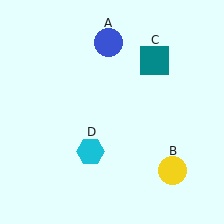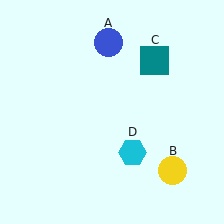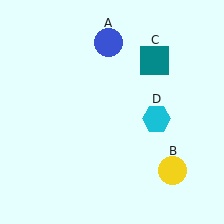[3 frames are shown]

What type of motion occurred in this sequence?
The cyan hexagon (object D) rotated counterclockwise around the center of the scene.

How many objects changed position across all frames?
1 object changed position: cyan hexagon (object D).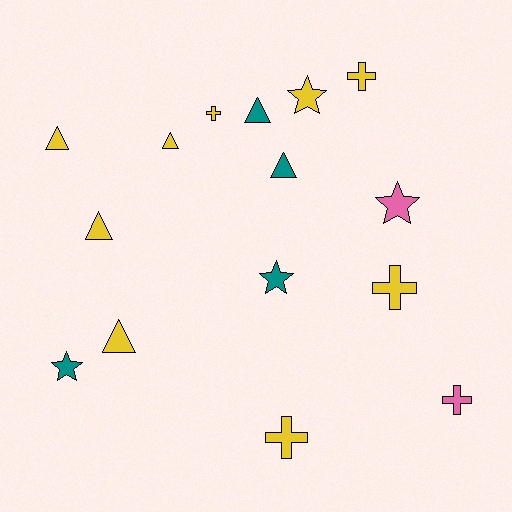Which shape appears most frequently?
Triangle, with 6 objects.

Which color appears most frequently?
Yellow, with 9 objects.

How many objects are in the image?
There are 15 objects.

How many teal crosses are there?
There are no teal crosses.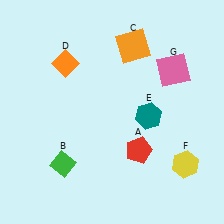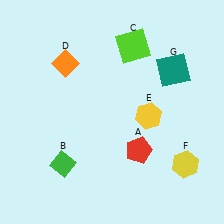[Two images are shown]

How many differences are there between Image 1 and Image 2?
There are 3 differences between the two images.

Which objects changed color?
C changed from orange to lime. E changed from teal to yellow. G changed from pink to teal.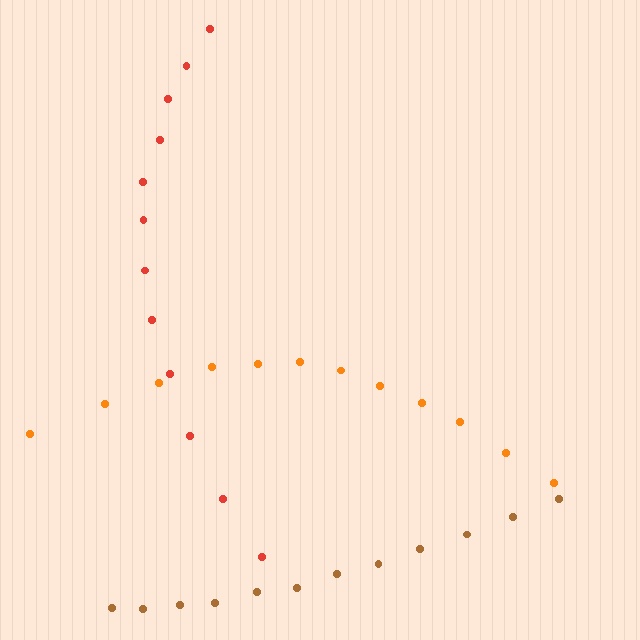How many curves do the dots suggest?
There are 3 distinct paths.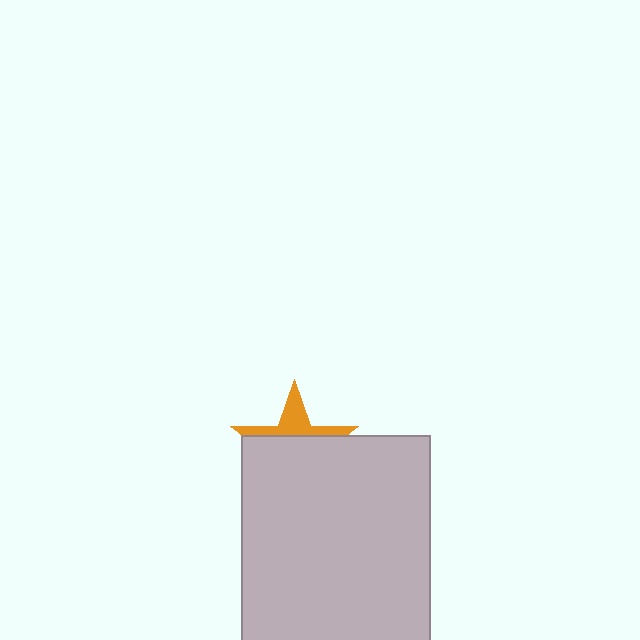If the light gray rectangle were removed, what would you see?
You would see the complete orange star.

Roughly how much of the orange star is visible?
A small part of it is visible (roughly 35%).